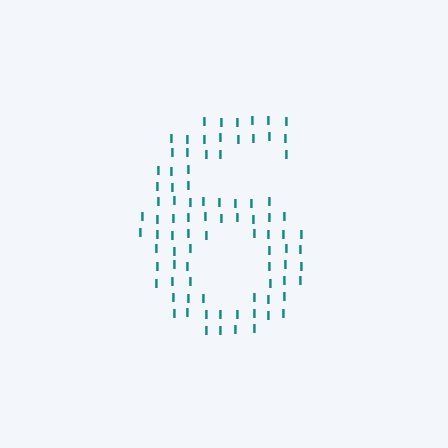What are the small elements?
The small elements are letter I's.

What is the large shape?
The large shape is the digit 6.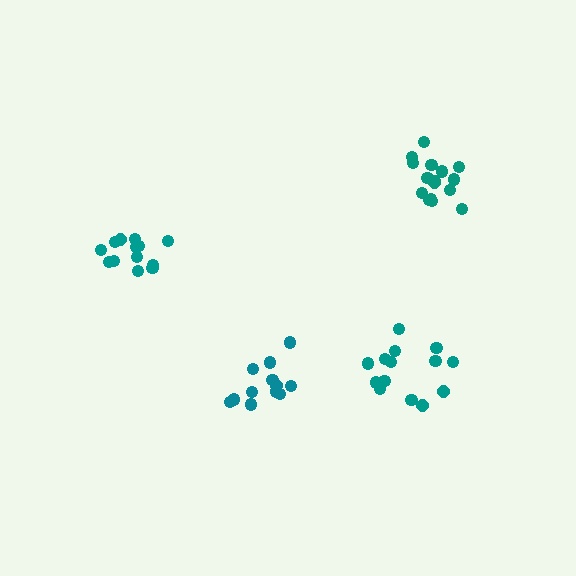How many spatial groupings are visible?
There are 4 spatial groupings.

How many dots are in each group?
Group 1: 14 dots, Group 2: 12 dots, Group 3: 13 dots, Group 4: 16 dots (55 total).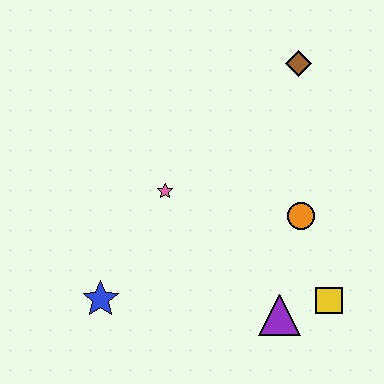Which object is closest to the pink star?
The blue star is closest to the pink star.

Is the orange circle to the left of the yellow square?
Yes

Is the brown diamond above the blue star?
Yes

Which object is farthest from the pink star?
The yellow square is farthest from the pink star.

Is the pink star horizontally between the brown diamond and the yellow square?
No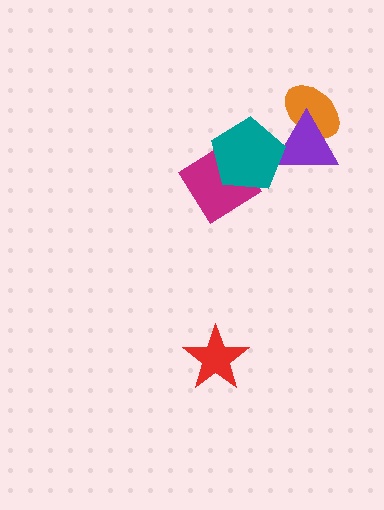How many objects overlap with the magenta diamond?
1 object overlaps with the magenta diamond.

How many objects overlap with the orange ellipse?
1 object overlaps with the orange ellipse.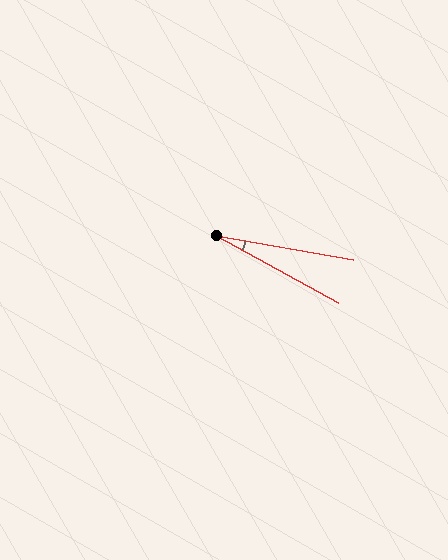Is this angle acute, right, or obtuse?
It is acute.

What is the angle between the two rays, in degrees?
Approximately 19 degrees.